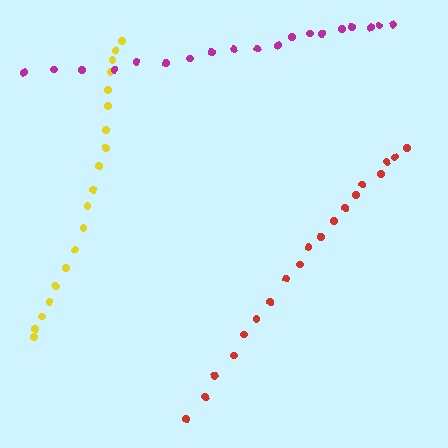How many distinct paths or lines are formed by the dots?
There are 3 distinct paths.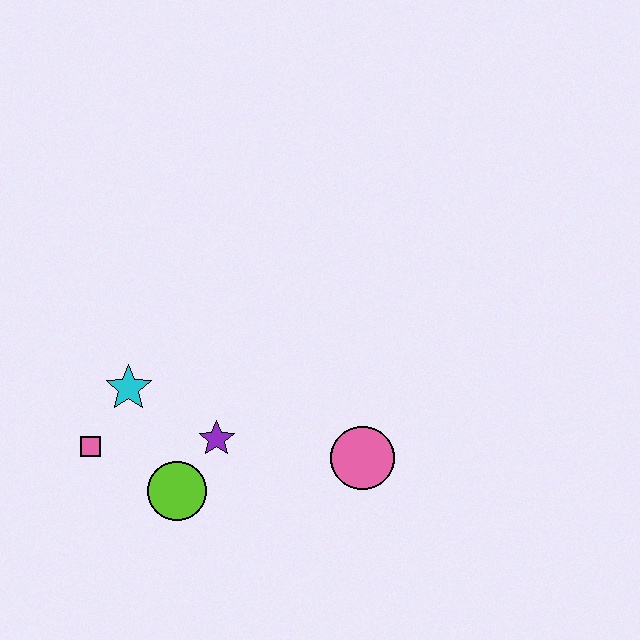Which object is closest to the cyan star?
The pink square is closest to the cyan star.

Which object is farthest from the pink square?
The pink circle is farthest from the pink square.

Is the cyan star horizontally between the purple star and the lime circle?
No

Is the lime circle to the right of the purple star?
No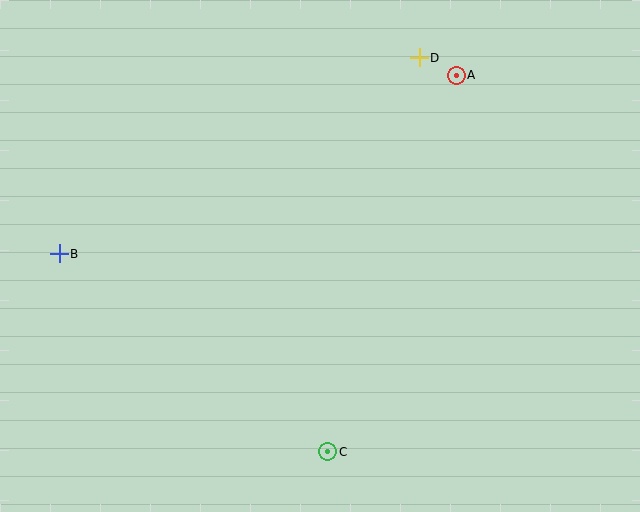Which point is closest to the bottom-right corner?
Point C is closest to the bottom-right corner.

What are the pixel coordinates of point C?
Point C is at (328, 452).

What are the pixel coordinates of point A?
Point A is at (456, 75).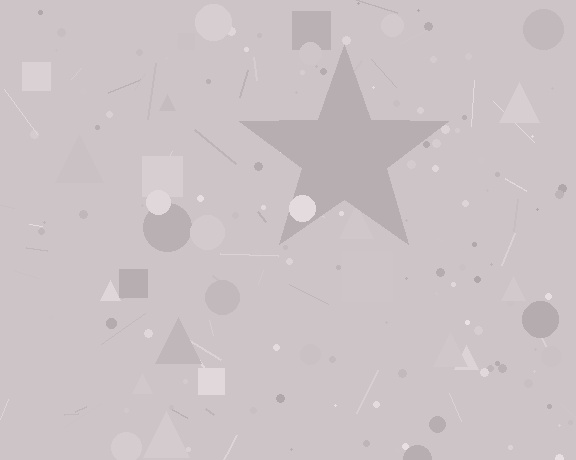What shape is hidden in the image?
A star is hidden in the image.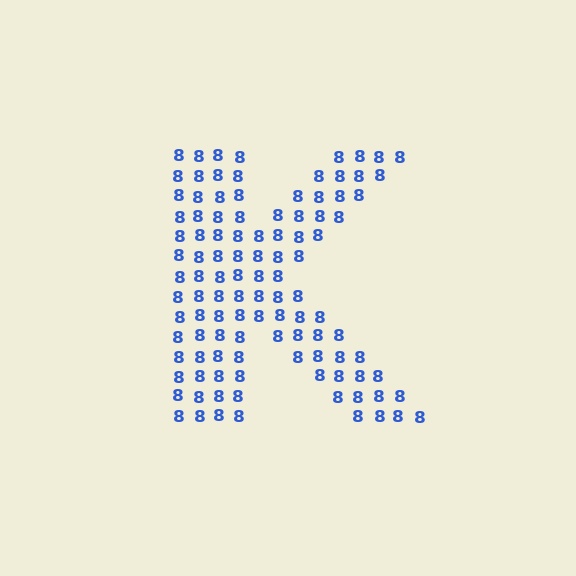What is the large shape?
The large shape is the letter K.